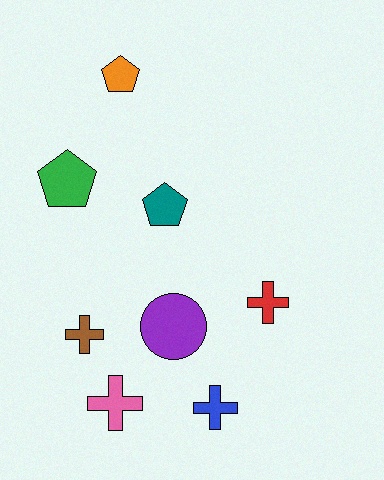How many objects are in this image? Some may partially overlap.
There are 8 objects.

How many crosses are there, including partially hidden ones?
There are 4 crosses.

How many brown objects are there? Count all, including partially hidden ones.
There is 1 brown object.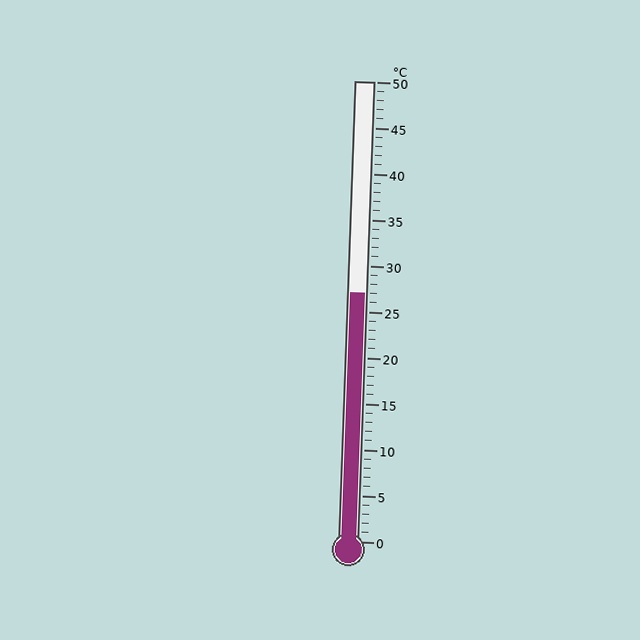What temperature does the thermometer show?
The thermometer shows approximately 27°C.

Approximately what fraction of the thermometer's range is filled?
The thermometer is filled to approximately 55% of its range.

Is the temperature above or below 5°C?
The temperature is above 5°C.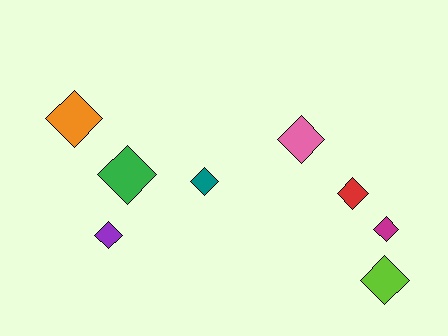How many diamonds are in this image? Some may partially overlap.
There are 8 diamonds.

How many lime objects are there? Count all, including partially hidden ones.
There is 1 lime object.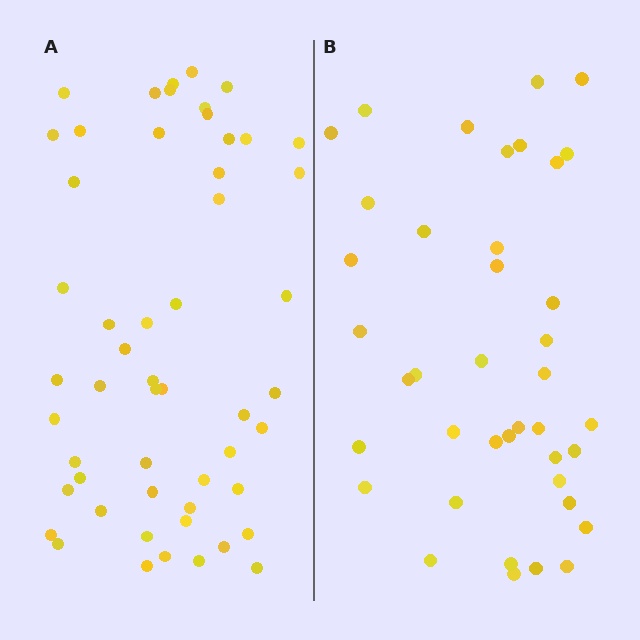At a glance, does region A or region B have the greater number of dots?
Region A (the left region) has more dots.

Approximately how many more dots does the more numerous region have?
Region A has approximately 15 more dots than region B.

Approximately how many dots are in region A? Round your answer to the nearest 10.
About 50 dots. (The exact count is 53, which rounds to 50.)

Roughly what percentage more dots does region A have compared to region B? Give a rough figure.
About 30% more.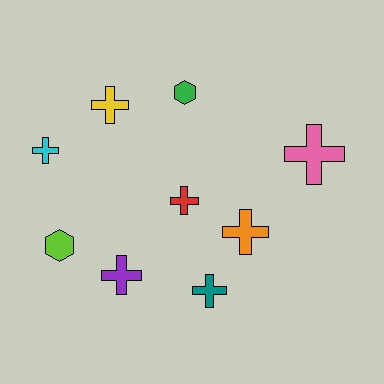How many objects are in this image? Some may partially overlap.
There are 9 objects.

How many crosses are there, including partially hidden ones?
There are 7 crosses.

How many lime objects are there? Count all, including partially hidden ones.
There is 1 lime object.